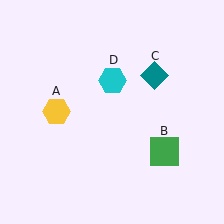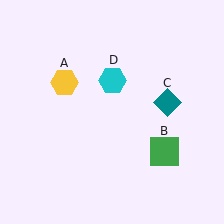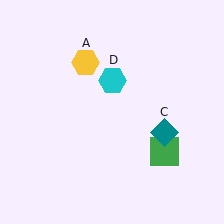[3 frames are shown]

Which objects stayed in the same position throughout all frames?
Green square (object B) and cyan hexagon (object D) remained stationary.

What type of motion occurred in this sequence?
The yellow hexagon (object A), teal diamond (object C) rotated clockwise around the center of the scene.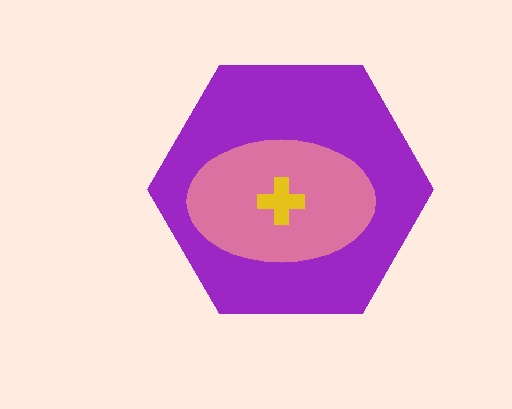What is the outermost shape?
The purple hexagon.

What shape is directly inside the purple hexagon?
The pink ellipse.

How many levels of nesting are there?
3.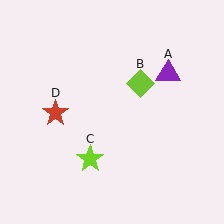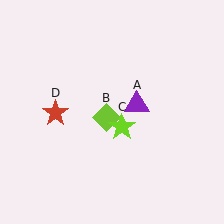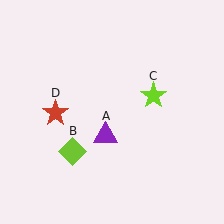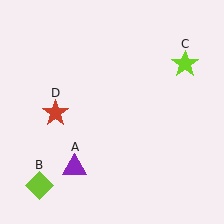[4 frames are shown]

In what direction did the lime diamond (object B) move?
The lime diamond (object B) moved down and to the left.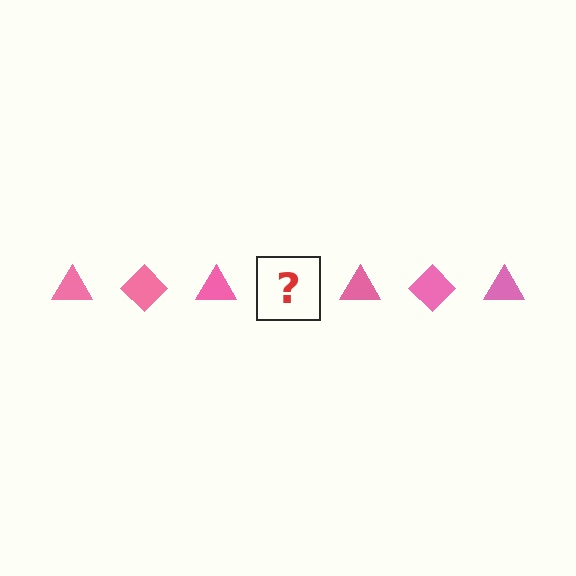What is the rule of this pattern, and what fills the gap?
The rule is that the pattern cycles through triangle, diamond shapes in pink. The gap should be filled with a pink diamond.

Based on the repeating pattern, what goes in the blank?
The blank should be a pink diamond.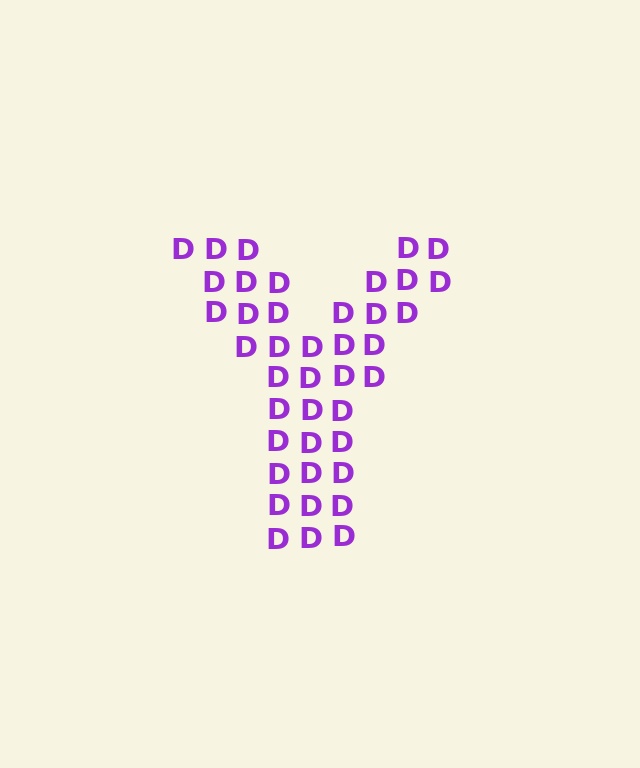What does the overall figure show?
The overall figure shows the letter Y.